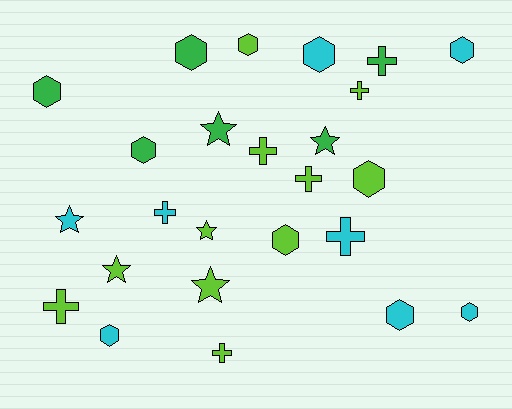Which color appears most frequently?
Lime, with 11 objects.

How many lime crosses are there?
There are 5 lime crosses.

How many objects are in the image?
There are 25 objects.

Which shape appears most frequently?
Hexagon, with 11 objects.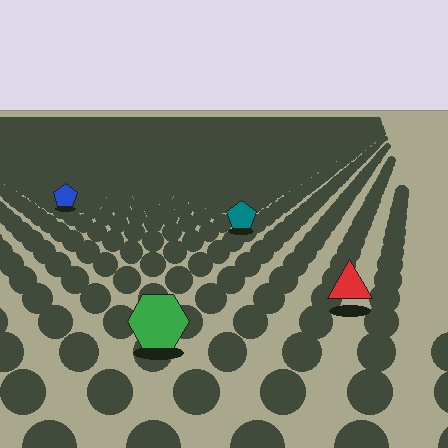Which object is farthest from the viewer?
The blue pentagon is farthest from the viewer. It appears smaller and the ground texture around it is denser.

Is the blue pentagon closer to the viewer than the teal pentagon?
No. The teal pentagon is closer — you can tell from the texture gradient: the ground texture is coarser near it.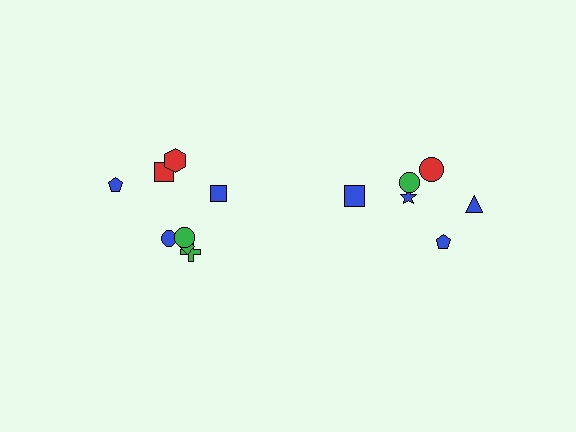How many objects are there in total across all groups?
There are 14 objects.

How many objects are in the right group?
There are 6 objects.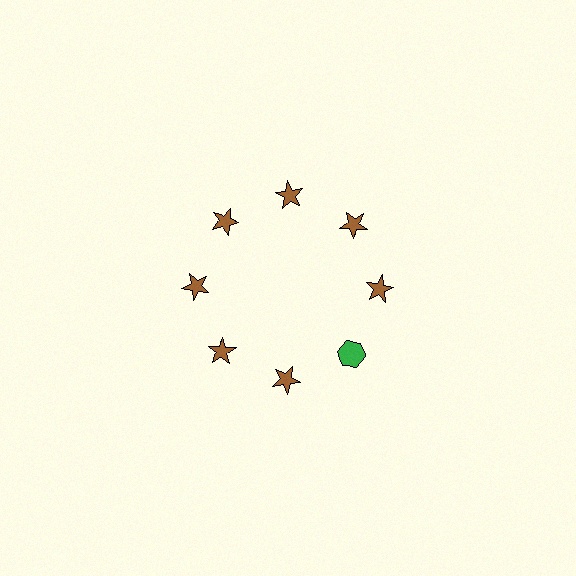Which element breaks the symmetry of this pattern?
The green hexagon at roughly the 4 o'clock position breaks the symmetry. All other shapes are brown stars.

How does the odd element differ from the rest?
It differs in both color (green instead of brown) and shape (hexagon instead of star).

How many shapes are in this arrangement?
There are 8 shapes arranged in a ring pattern.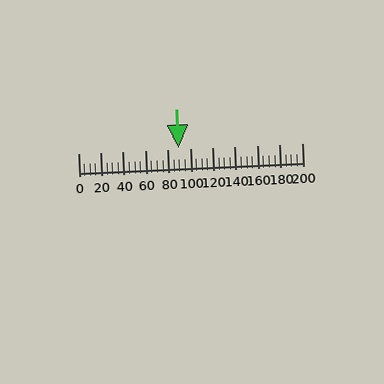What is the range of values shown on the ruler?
The ruler shows values from 0 to 200.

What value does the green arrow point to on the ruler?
The green arrow points to approximately 90.